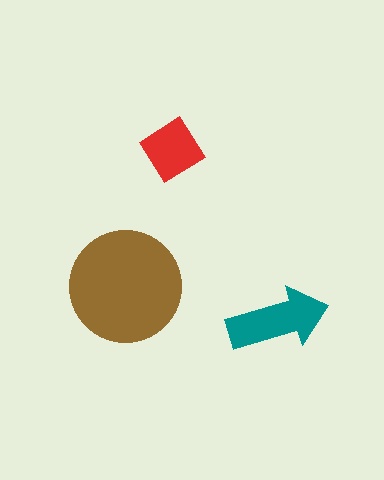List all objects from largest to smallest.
The brown circle, the teal arrow, the red diamond.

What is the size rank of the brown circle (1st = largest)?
1st.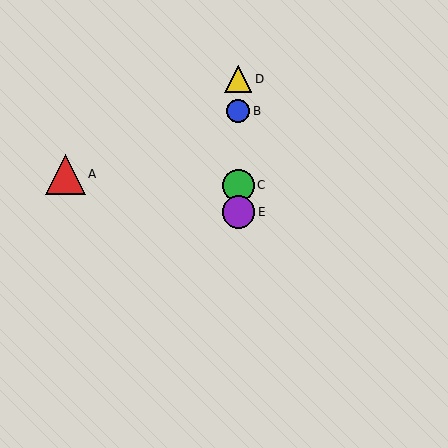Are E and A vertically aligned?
No, E is at x≈238 and A is at x≈65.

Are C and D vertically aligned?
Yes, both are at x≈238.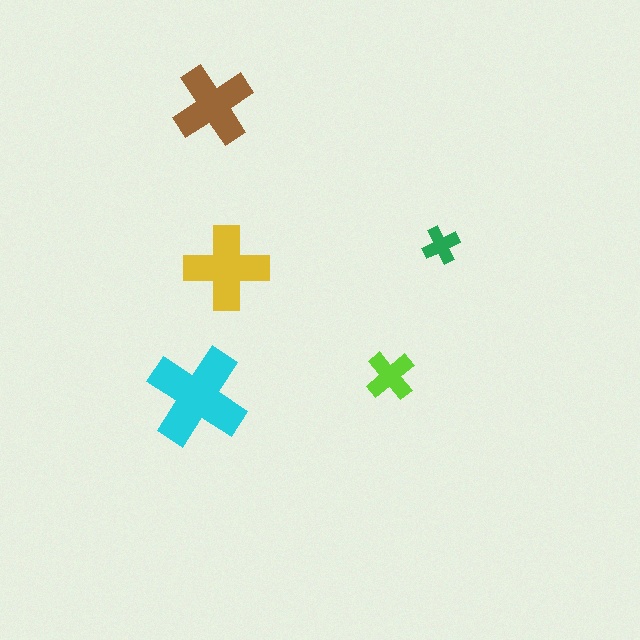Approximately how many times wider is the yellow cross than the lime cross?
About 1.5 times wider.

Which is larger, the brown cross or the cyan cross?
The cyan one.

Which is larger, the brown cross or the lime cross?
The brown one.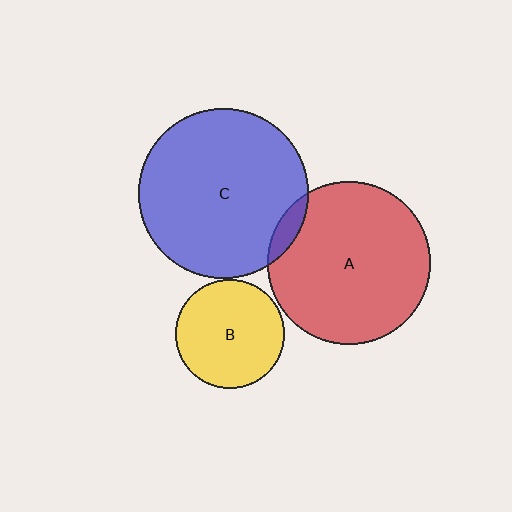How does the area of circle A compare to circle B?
Approximately 2.2 times.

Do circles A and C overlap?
Yes.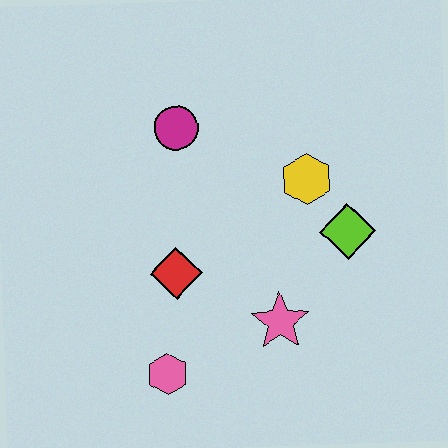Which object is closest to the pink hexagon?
The red diamond is closest to the pink hexagon.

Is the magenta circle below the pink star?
No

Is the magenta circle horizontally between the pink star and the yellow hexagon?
No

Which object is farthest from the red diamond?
The lime diamond is farthest from the red diamond.